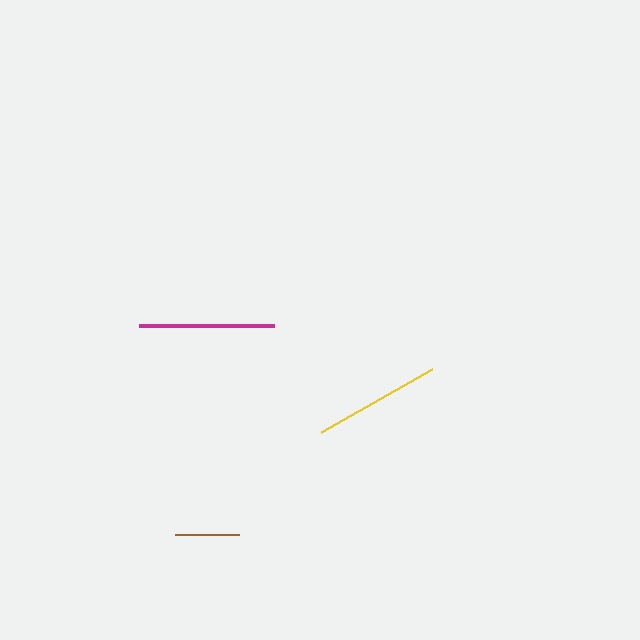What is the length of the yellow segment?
The yellow segment is approximately 128 pixels long.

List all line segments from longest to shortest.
From longest to shortest: magenta, yellow, brown.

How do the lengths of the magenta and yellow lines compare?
The magenta and yellow lines are approximately the same length.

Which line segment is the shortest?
The brown line is the shortest at approximately 64 pixels.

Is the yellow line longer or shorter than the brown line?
The yellow line is longer than the brown line.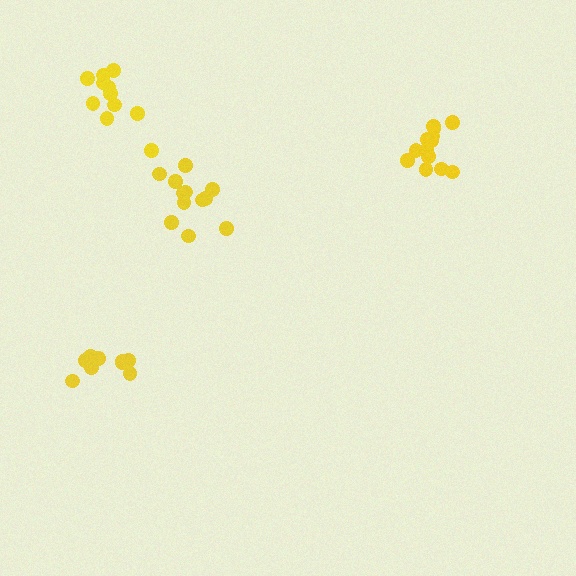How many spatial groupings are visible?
There are 4 spatial groupings.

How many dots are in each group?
Group 1: 12 dots, Group 2: 13 dots, Group 3: 10 dots, Group 4: 11 dots (46 total).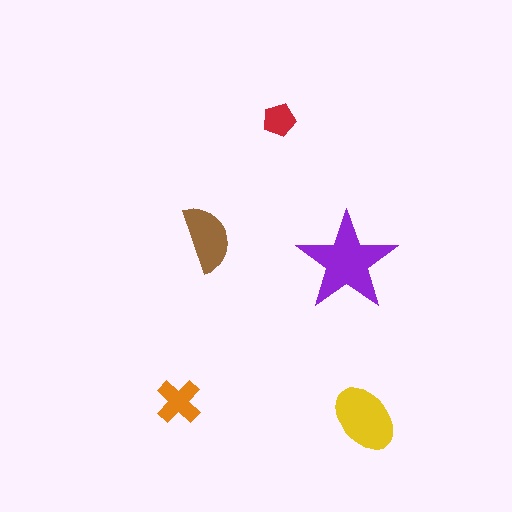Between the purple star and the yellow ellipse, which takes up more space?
The purple star.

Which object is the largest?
The purple star.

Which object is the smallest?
The red pentagon.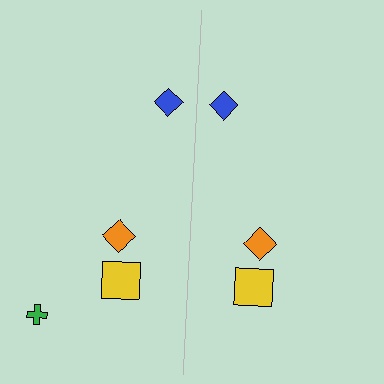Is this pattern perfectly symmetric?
No, the pattern is not perfectly symmetric. A green cross is missing from the right side.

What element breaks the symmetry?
A green cross is missing from the right side.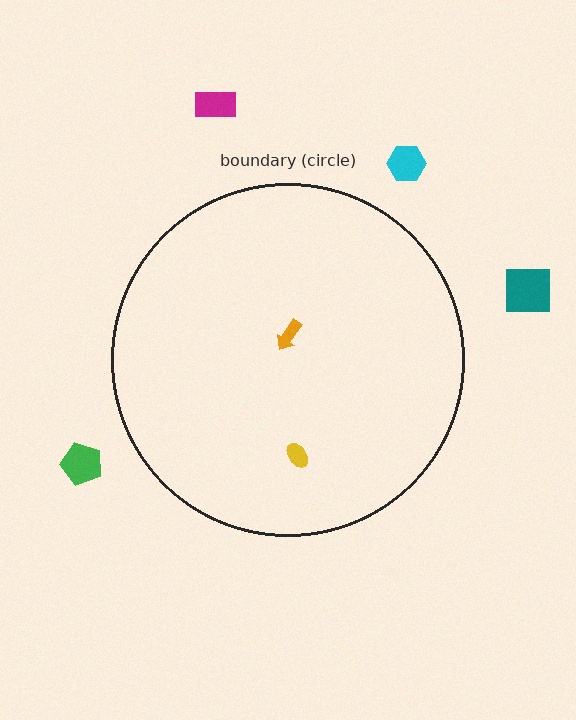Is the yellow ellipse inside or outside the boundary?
Inside.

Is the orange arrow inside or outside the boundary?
Inside.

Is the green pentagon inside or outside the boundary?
Outside.